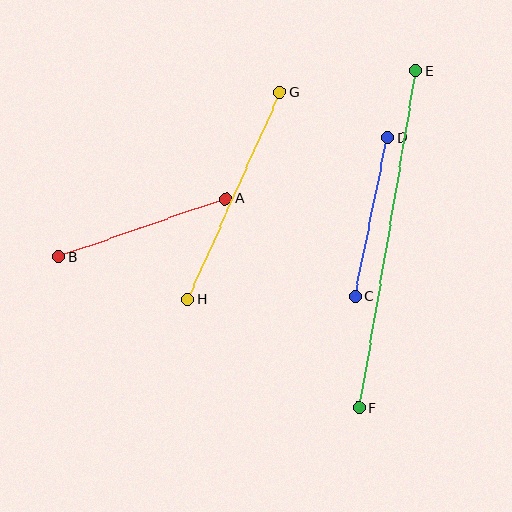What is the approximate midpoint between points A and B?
The midpoint is at approximately (142, 228) pixels.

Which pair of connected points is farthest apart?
Points E and F are farthest apart.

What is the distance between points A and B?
The distance is approximately 177 pixels.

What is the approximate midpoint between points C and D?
The midpoint is at approximately (371, 217) pixels.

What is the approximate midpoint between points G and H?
The midpoint is at approximately (234, 196) pixels.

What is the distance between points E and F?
The distance is approximately 341 pixels.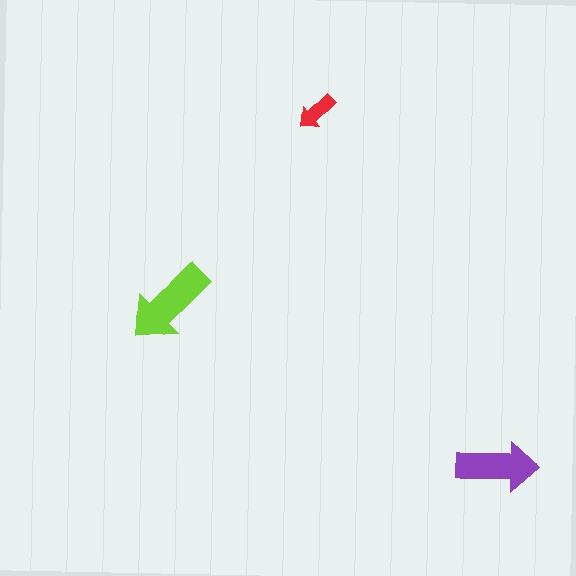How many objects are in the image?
There are 3 objects in the image.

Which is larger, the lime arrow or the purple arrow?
The lime one.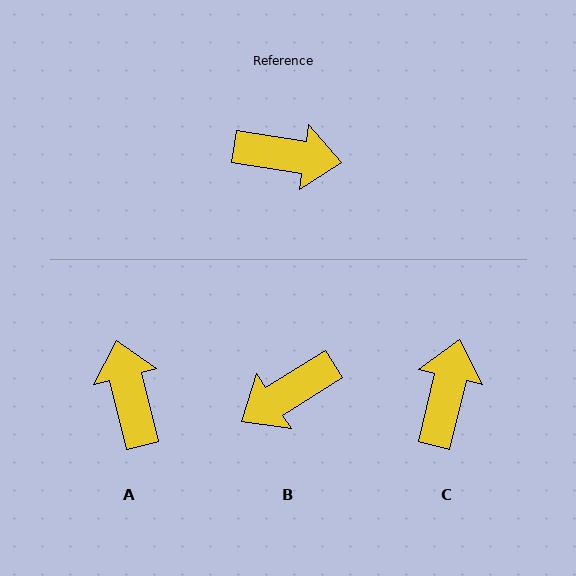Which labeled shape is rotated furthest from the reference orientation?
B, about 140 degrees away.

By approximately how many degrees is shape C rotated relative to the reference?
Approximately 85 degrees counter-clockwise.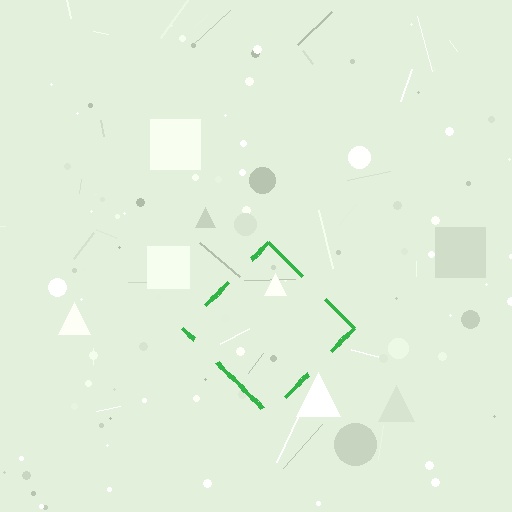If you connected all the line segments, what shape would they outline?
They would outline a diamond.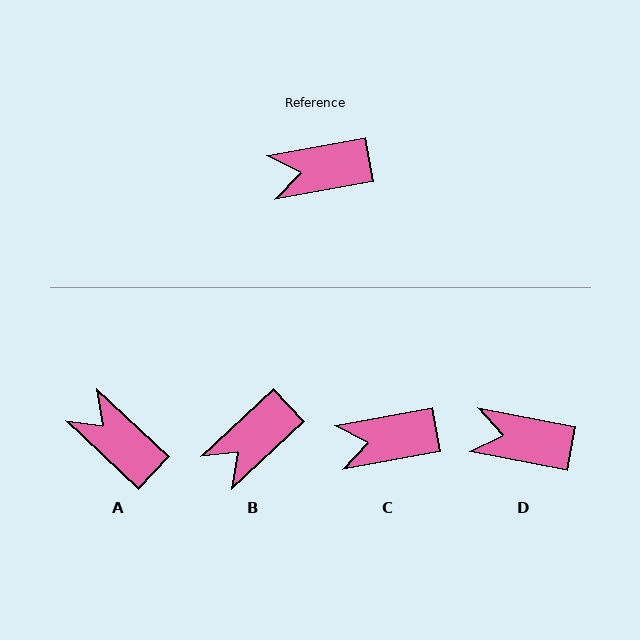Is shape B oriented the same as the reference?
No, it is off by about 33 degrees.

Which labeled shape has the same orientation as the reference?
C.